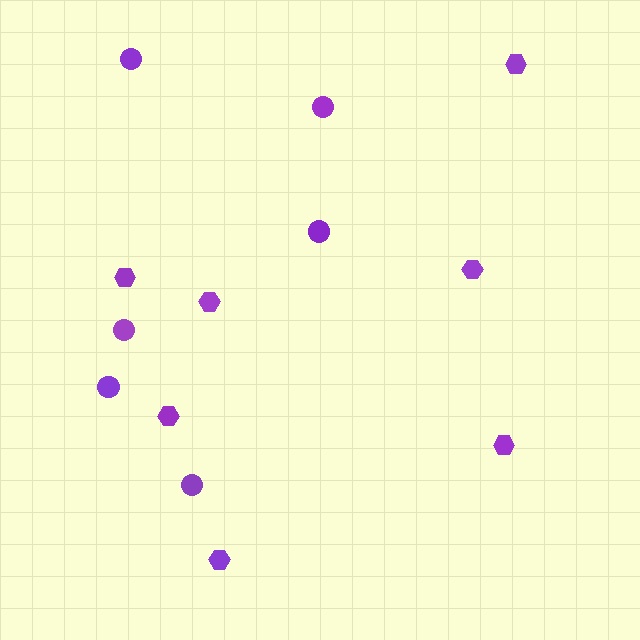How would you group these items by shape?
There are 2 groups: one group of hexagons (7) and one group of circles (6).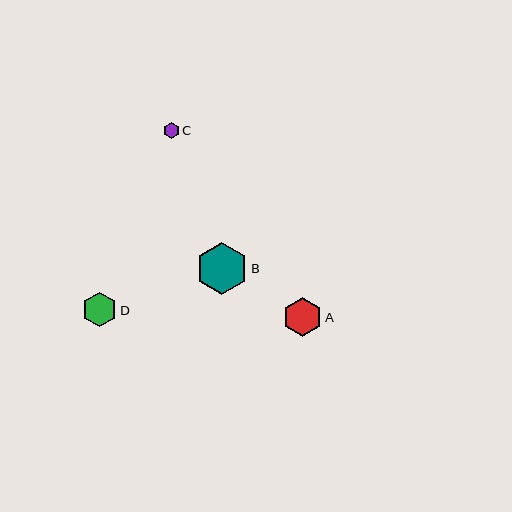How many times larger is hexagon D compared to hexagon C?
Hexagon D is approximately 2.2 times the size of hexagon C.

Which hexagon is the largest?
Hexagon B is the largest with a size of approximately 51 pixels.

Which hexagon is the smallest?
Hexagon C is the smallest with a size of approximately 16 pixels.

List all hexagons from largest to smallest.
From largest to smallest: B, A, D, C.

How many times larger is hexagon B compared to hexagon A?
Hexagon B is approximately 1.3 times the size of hexagon A.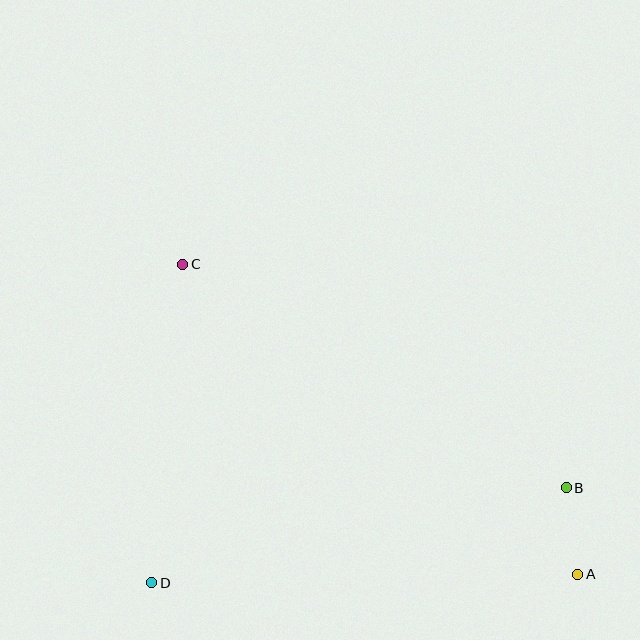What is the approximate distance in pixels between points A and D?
The distance between A and D is approximately 426 pixels.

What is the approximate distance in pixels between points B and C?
The distance between B and C is approximately 444 pixels.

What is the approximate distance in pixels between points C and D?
The distance between C and D is approximately 320 pixels.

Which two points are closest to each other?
Points A and B are closest to each other.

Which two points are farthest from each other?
Points A and C are farthest from each other.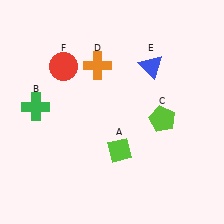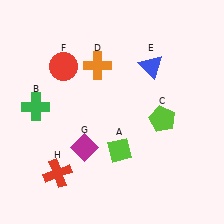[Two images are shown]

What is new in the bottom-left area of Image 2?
A red cross (H) was added in the bottom-left area of Image 2.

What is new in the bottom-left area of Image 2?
A magenta diamond (G) was added in the bottom-left area of Image 2.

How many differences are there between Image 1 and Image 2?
There are 2 differences between the two images.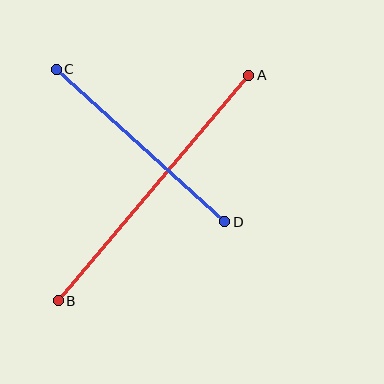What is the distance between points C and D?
The distance is approximately 227 pixels.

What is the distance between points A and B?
The distance is approximately 295 pixels.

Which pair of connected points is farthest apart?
Points A and B are farthest apart.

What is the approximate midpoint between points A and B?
The midpoint is at approximately (153, 188) pixels.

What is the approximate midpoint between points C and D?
The midpoint is at approximately (140, 145) pixels.